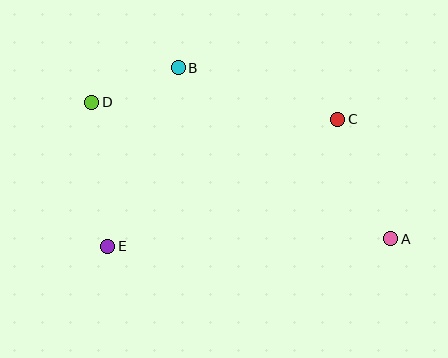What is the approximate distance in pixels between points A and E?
The distance between A and E is approximately 283 pixels.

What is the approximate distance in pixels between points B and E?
The distance between B and E is approximately 192 pixels.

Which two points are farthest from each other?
Points A and D are farthest from each other.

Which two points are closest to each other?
Points B and D are closest to each other.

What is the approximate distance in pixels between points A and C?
The distance between A and C is approximately 131 pixels.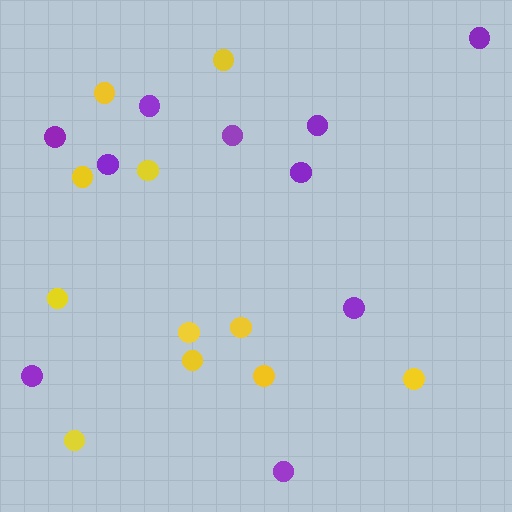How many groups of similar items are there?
There are 2 groups: one group of yellow circles (11) and one group of purple circles (10).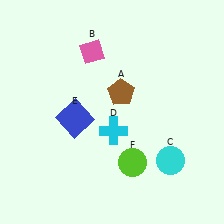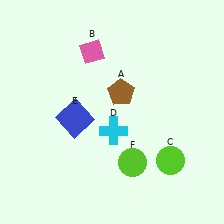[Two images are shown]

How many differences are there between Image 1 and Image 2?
There is 1 difference between the two images.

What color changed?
The circle (C) changed from cyan in Image 1 to lime in Image 2.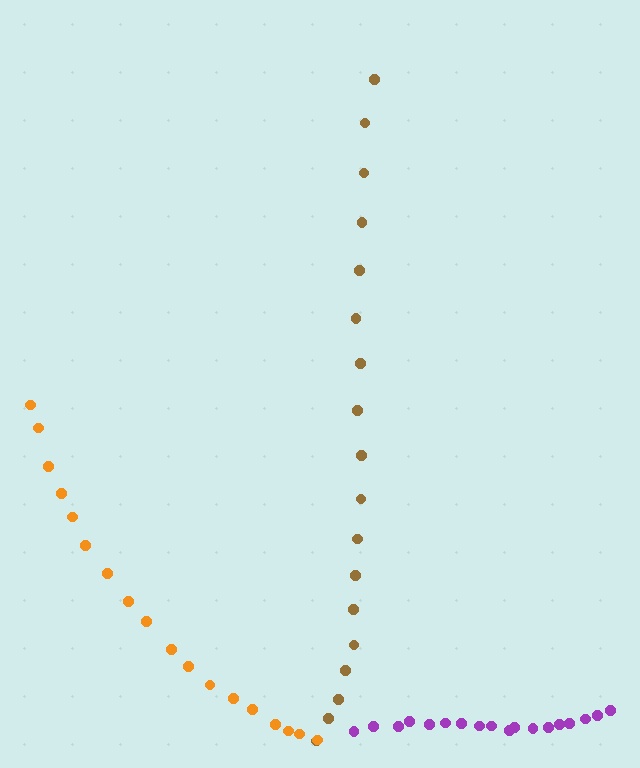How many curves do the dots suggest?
There are 3 distinct paths.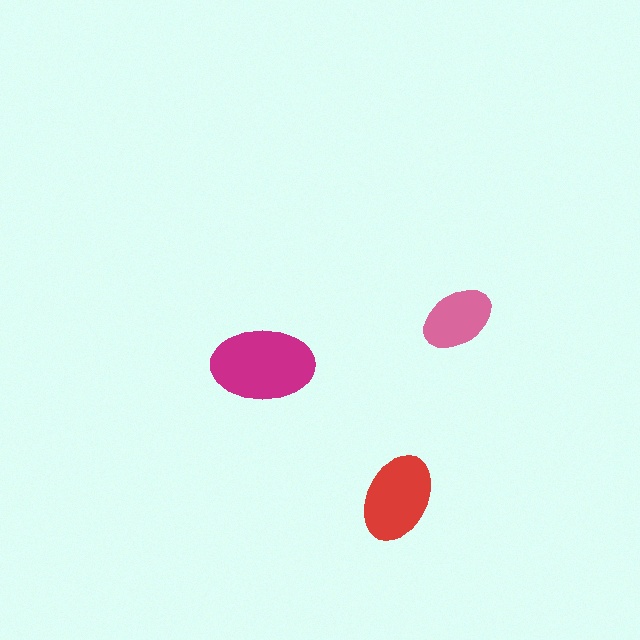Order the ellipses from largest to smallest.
the magenta one, the red one, the pink one.